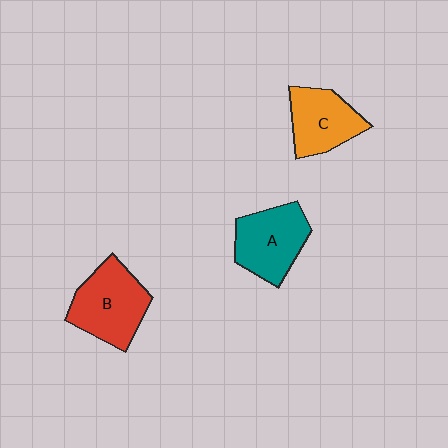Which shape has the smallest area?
Shape C (orange).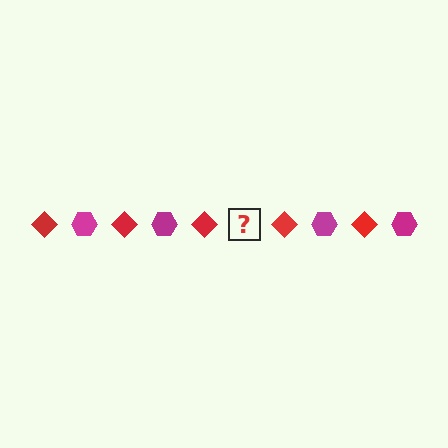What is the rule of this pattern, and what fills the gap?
The rule is that the pattern alternates between red diamond and magenta hexagon. The gap should be filled with a magenta hexagon.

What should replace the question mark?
The question mark should be replaced with a magenta hexagon.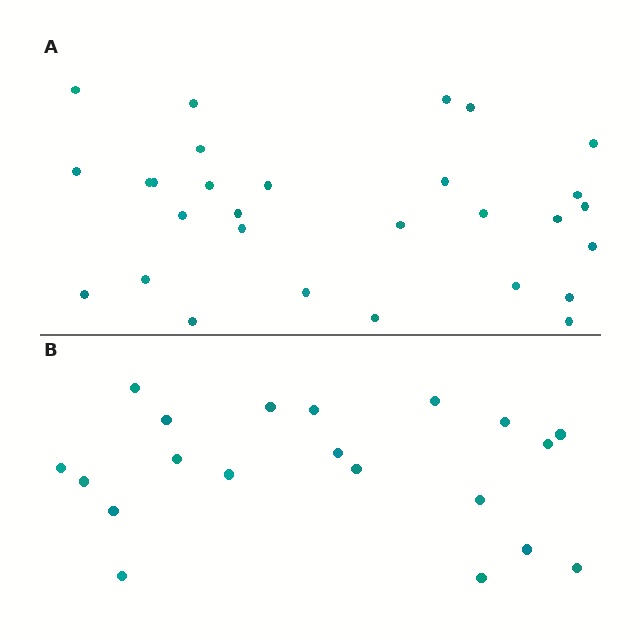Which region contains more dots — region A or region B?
Region A (the top region) has more dots.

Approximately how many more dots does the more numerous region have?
Region A has roughly 8 or so more dots than region B.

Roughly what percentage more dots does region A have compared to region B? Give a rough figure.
About 45% more.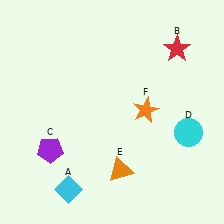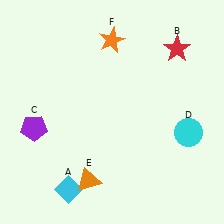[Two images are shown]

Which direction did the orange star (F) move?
The orange star (F) moved up.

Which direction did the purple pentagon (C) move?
The purple pentagon (C) moved up.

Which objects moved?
The objects that moved are: the purple pentagon (C), the orange triangle (E), the orange star (F).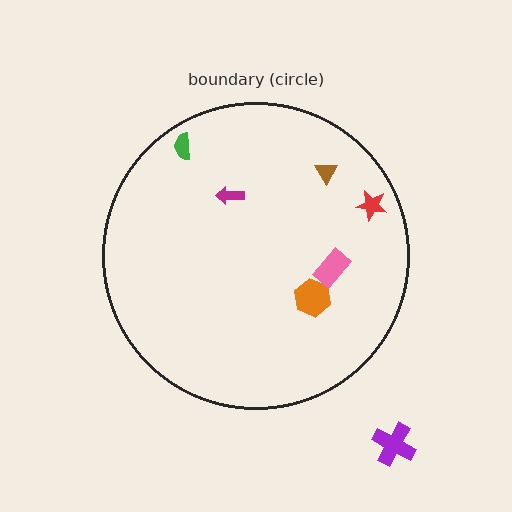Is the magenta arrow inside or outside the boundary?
Inside.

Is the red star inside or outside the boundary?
Inside.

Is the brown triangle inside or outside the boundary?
Inside.